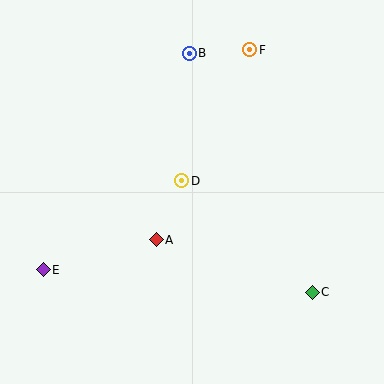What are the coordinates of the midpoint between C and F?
The midpoint between C and F is at (281, 171).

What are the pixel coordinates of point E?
Point E is at (43, 270).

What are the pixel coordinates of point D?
Point D is at (182, 181).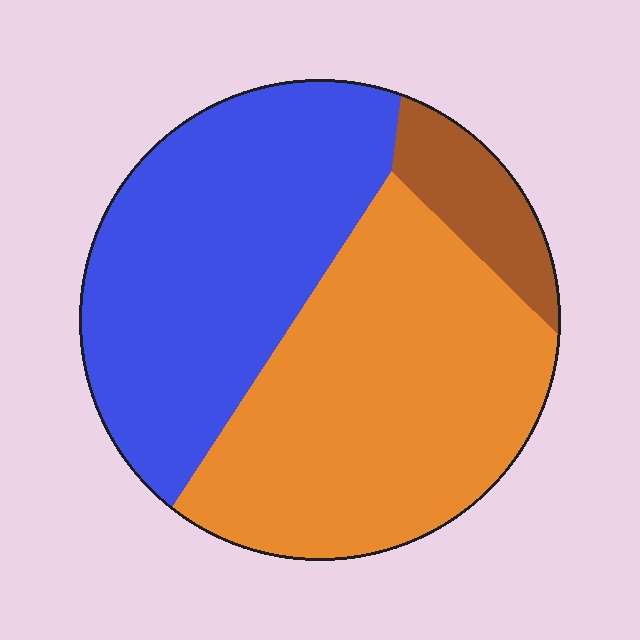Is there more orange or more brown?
Orange.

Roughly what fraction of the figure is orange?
Orange takes up about one half (1/2) of the figure.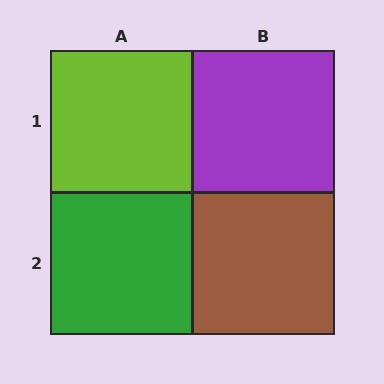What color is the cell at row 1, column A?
Lime.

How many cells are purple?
1 cell is purple.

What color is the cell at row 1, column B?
Purple.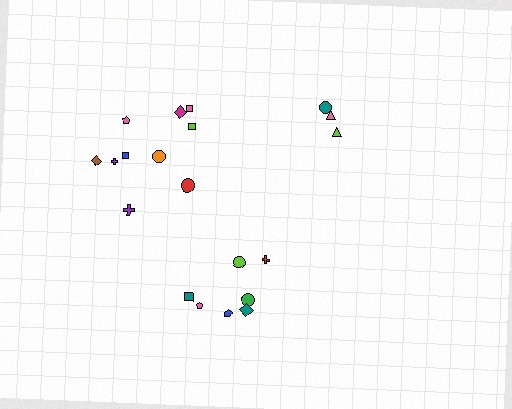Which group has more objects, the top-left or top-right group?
The top-left group.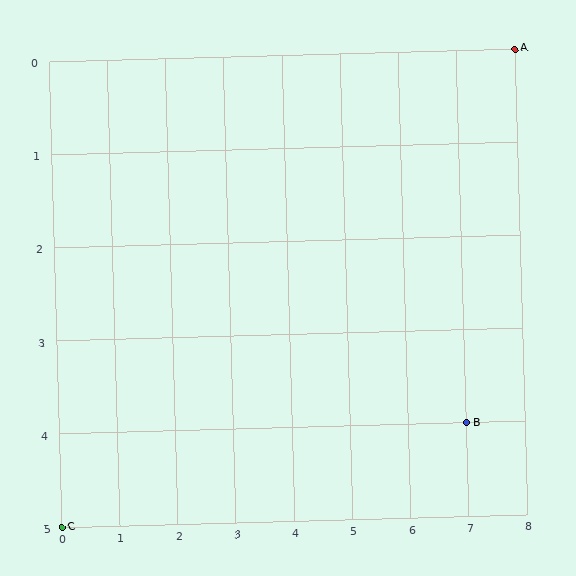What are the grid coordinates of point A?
Point A is at grid coordinates (8, 0).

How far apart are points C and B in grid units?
Points C and B are 7 columns and 1 row apart (about 7.1 grid units diagonally).